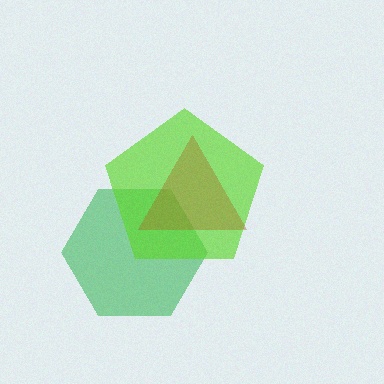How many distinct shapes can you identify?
There are 3 distinct shapes: a green hexagon, a lime pentagon, a brown triangle.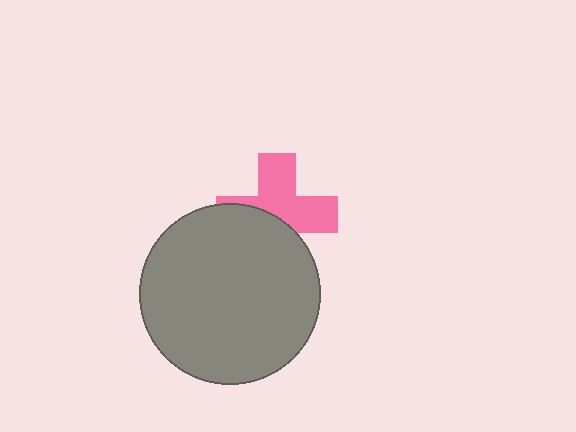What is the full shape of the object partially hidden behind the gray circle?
The partially hidden object is a pink cross.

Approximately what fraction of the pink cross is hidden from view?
Roughly 44% of the pink cross is hidden behind the gray circle.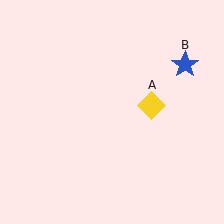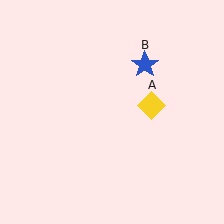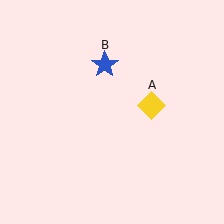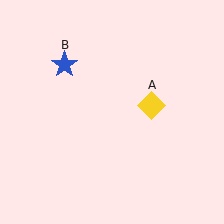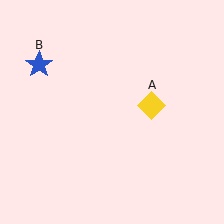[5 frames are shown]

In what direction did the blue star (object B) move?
The blue star (object B) moved left.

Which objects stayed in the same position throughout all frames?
Yellow diamond (object A) remained stationary.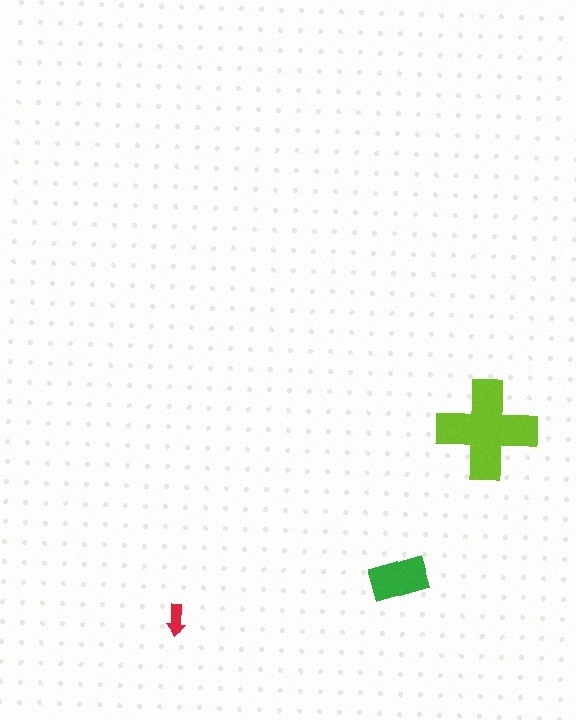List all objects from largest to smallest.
The lime cross, the green rectangle, the red arrow.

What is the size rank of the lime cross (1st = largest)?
1st.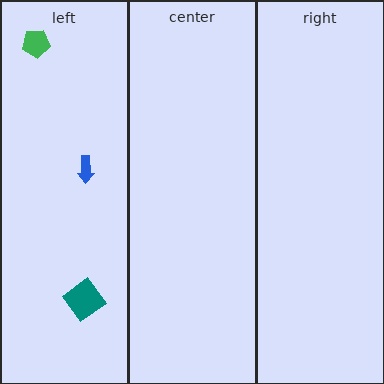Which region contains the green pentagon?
The left region.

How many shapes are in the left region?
3.